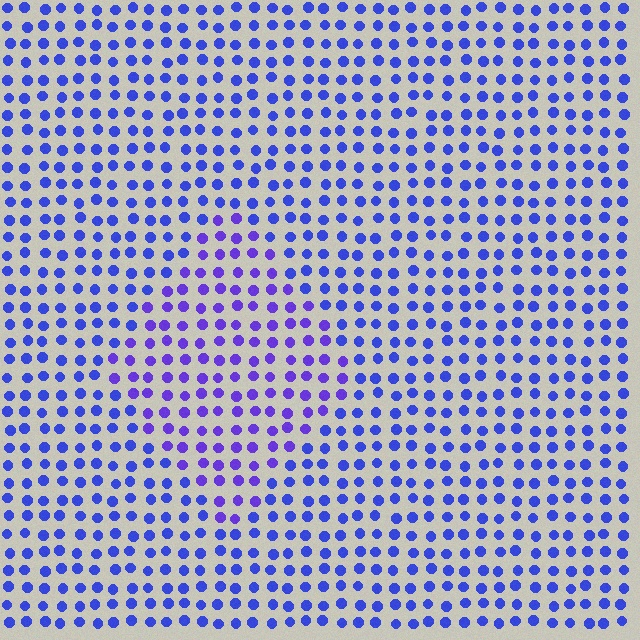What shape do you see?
I see a diamond.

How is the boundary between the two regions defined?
The boundary is defined purely by a slight shift in hue (about 24 degrees). Spacing, size, and orientation are identical on both sides.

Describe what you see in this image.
The image is filled with small blue elements in a uniform arrangement. A diamond-shaped region is visible where the elements are tinted to a slightly different hue, forming a subtle color boundary.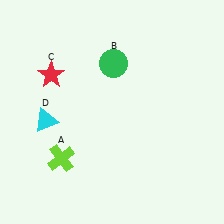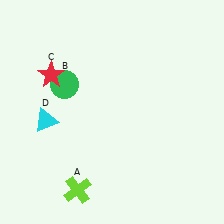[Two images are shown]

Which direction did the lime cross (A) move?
The lime cross (A) moved down.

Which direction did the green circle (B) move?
The green circle (B) moved left.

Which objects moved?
The objects that moved are: the lime cross (A), the green circle (B).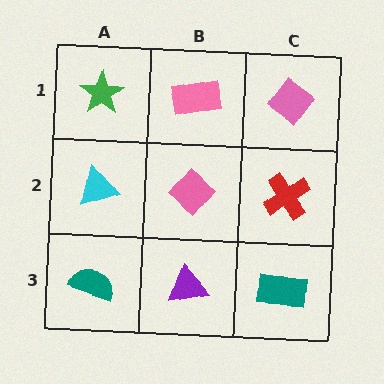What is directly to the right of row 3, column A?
A purple triangle.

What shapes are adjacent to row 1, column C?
A red cross (row 2, column C), a pink rectangle (row 1, column B).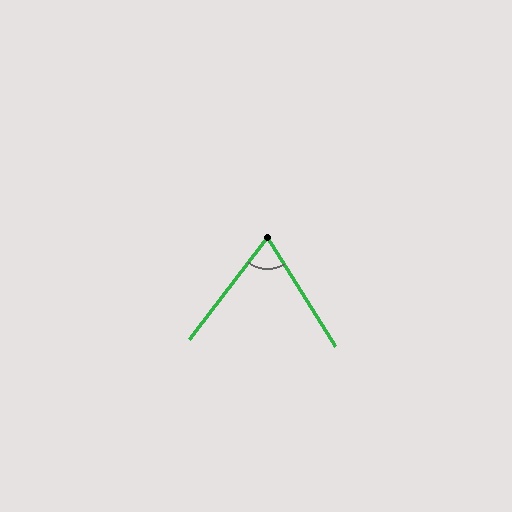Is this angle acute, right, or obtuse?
It is acute.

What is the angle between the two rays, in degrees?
Approximately 69 degrees.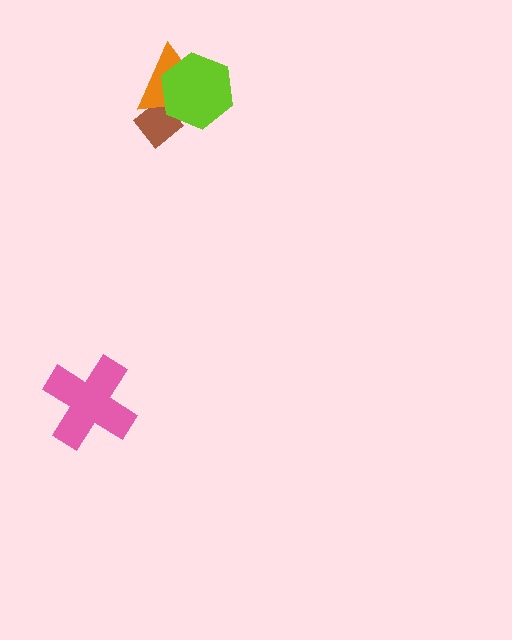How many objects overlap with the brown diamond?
2 objects overlap with the brown diamond.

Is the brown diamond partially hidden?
Yes, it is partially covered by another shape.